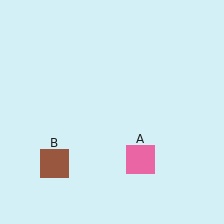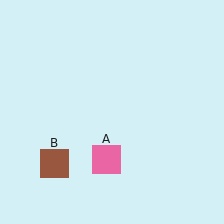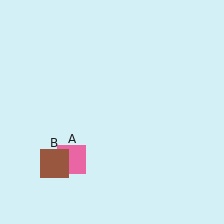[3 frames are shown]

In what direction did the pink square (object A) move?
The pink square (object A) moved left.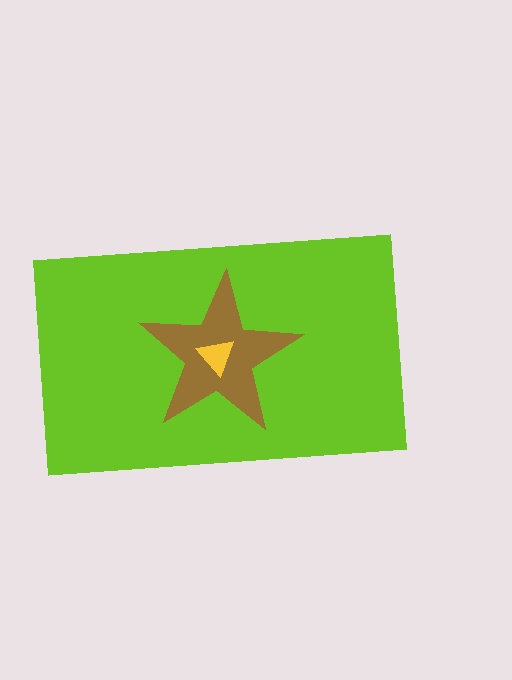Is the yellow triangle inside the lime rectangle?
Yes.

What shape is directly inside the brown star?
The yellow triangle.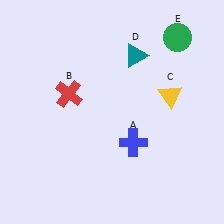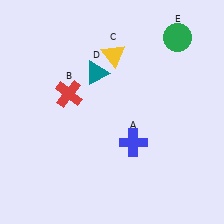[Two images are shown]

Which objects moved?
The objects that moved are: the yellow triangle (C), the teal triangle (D).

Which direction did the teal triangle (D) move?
The teal triangle (D) moved left.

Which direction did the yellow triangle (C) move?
The yellow triangle (C) moved left.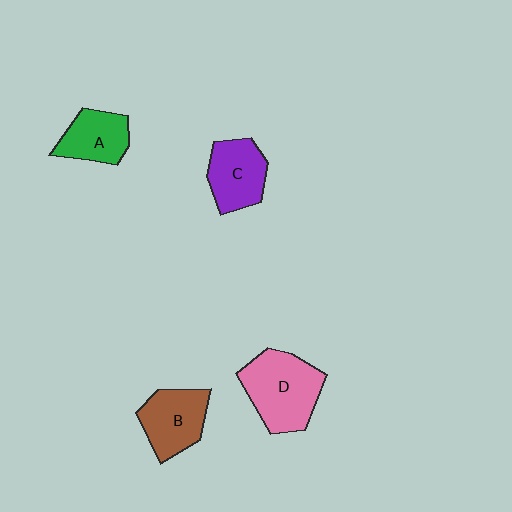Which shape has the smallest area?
Shape A (green).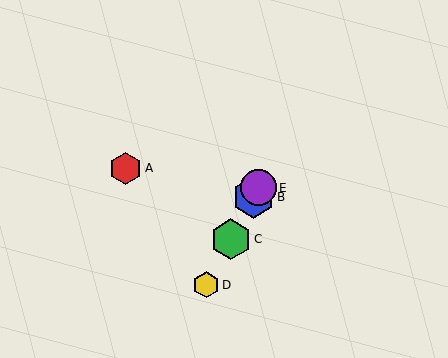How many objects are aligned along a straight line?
4 objects (B, C, D, E) are aligned along a straight line.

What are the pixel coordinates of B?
Object B is at (253, 197).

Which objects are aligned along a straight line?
Objects B, C, D, E are aligned along a straight line.